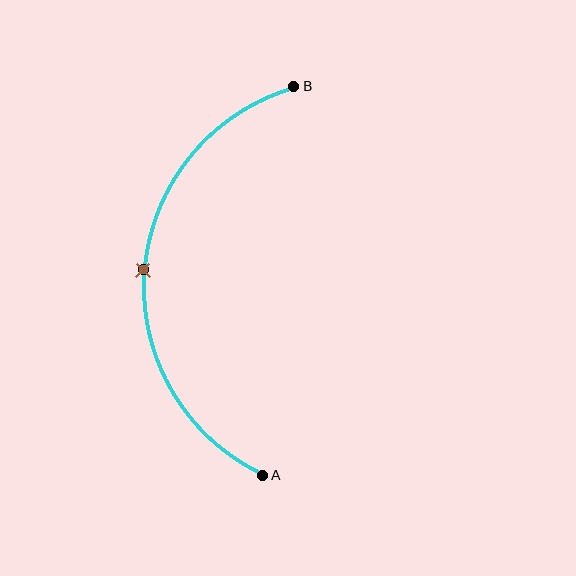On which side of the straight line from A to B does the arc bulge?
The arc bulges to the left of the straight line connecting A and B.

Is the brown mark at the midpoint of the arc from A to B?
Yes. The brown mark lies on the arc at equal arc-length from both A and B — it is the arc midpoint.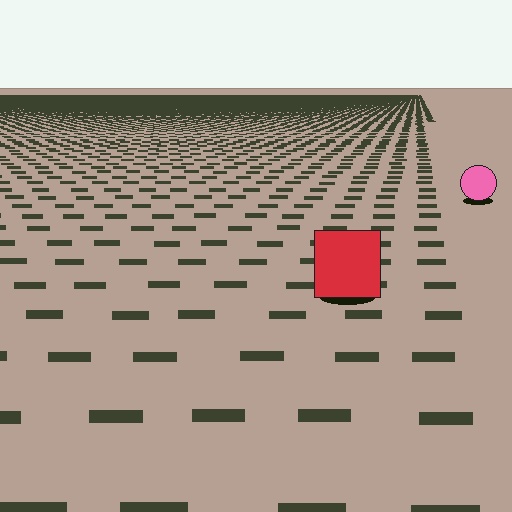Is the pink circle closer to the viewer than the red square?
No. The red square is closer — you can tell from the texture gradient: the ground texture is coarser near it.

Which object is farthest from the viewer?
The pink circle is farthest from the viewer. It appears smaller and the ground texture around it is denser.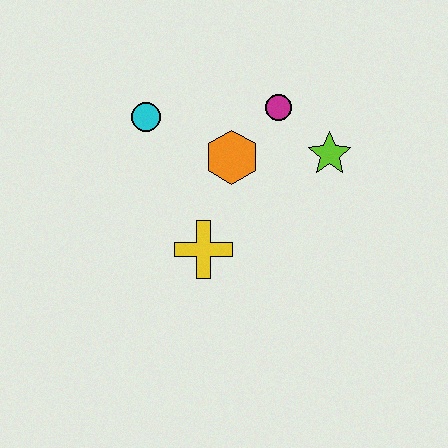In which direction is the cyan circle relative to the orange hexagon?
The cyan circle is to the left of the orange hexagon.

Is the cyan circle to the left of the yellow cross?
Yes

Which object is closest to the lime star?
The magenta circle is closest to the lime star.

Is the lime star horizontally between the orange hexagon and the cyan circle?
No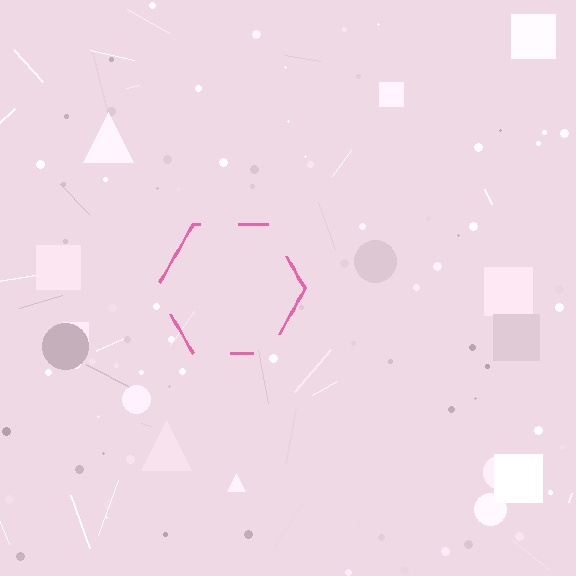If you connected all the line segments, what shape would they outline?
They would outline a hexagon.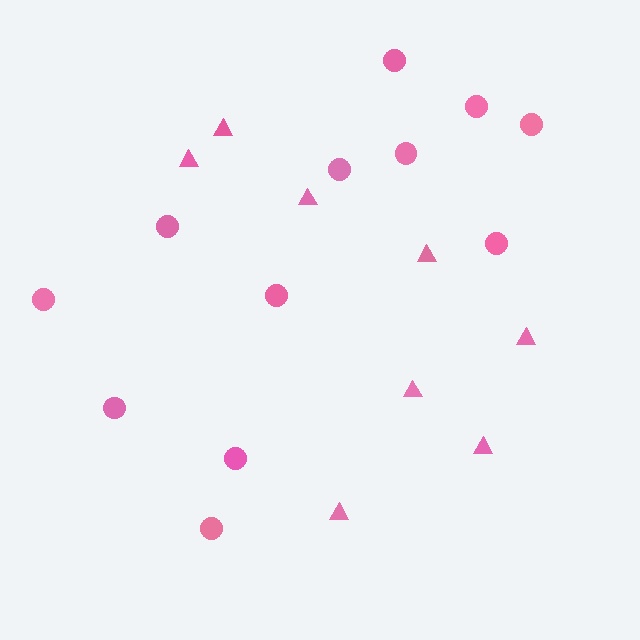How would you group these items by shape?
There are 2 groups: one group of circles (12) and one group of triangles (8).